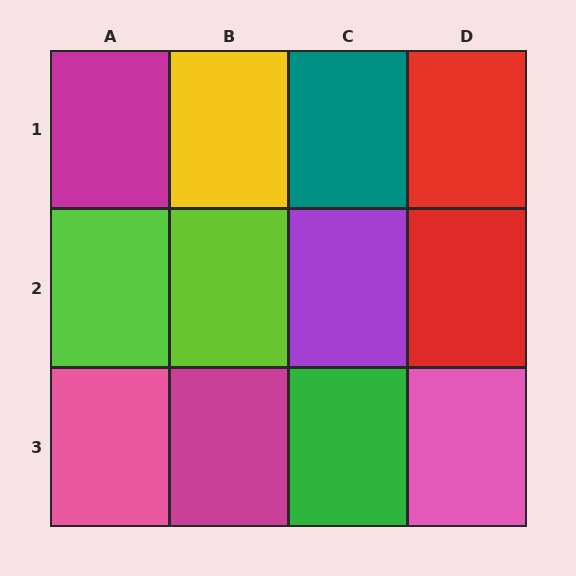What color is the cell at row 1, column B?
Yellow.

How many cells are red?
2 cells are red.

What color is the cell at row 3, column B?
Magenta.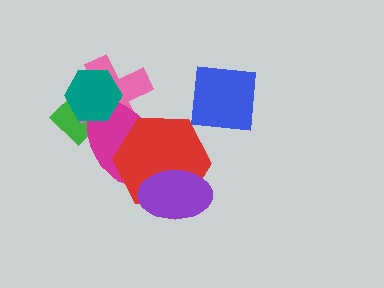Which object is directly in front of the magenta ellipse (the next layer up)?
The teal hexagon is directly in front of the magenta ellipse.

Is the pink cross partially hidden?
Yes, it is partially covered by another shape.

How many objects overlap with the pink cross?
3 objects overlap with the pink cross.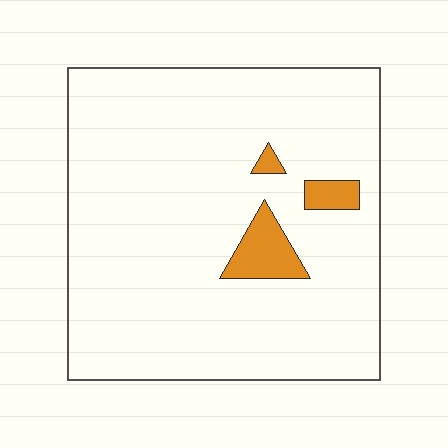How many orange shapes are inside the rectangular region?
3.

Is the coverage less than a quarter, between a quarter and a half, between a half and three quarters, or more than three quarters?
Less than a quarter.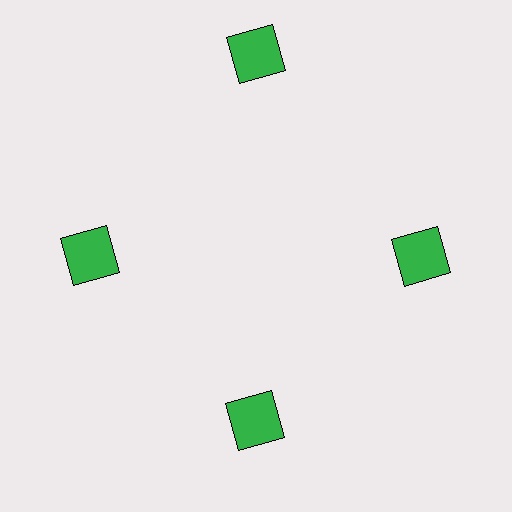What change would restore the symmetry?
The symmetry would be restored by moving it inward, back onto the ring so that all 4 squares sit at equal angles and equal distance from the center.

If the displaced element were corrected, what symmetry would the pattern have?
It would have 4-fold rotational symmetry — the pattern would map onto itself every 90 degrees.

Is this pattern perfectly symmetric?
No. The 4 green squares are arranged in a ring, but one element near the 12 o'clock position is pushed outward from the center, breaking the 4-fold rotational symmetry.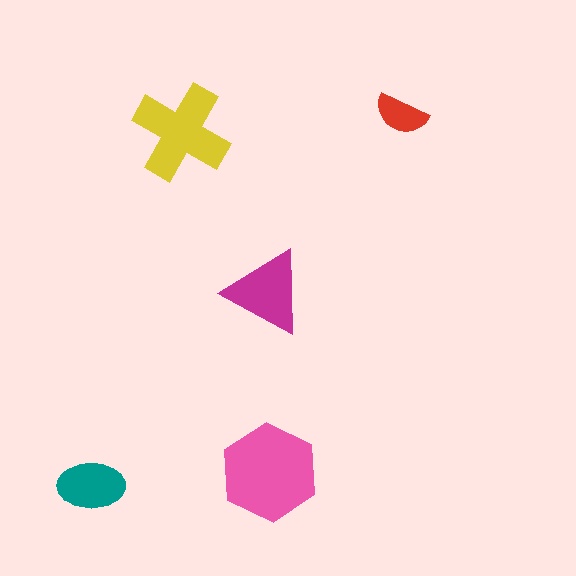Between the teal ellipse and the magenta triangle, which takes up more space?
The magenta triangle.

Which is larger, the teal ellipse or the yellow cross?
The yellow cross.